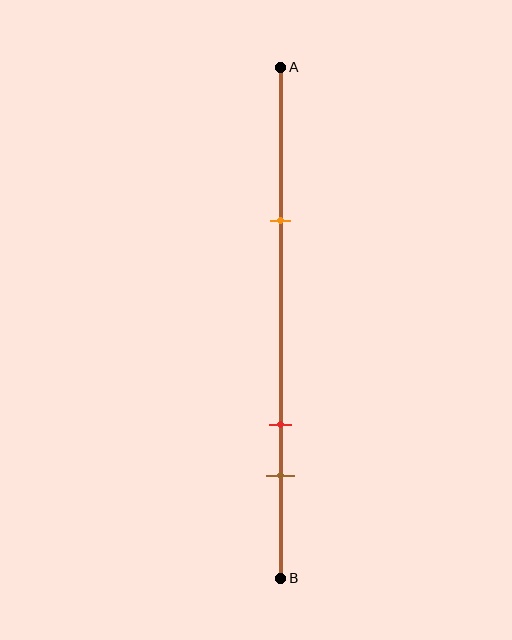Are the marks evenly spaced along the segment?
No, the marks are not evenly spaced.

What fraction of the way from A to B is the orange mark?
The orange mark is approximately 30% (0.3) of the way from A to B.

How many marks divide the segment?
There are 3 marks dividing the segment.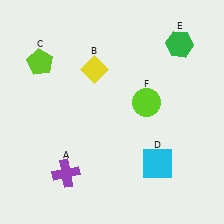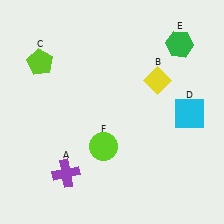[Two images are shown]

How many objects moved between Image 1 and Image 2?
3 objects moved between the two images.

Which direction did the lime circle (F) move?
The lime circle (F) moved down.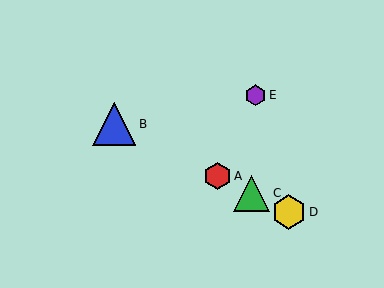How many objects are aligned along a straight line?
4 objects (A, B, C, D) are aligned along a straight line.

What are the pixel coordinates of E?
Object E is at (256, 95).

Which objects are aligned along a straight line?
Objects A, B, C, D are aligned along a straight line.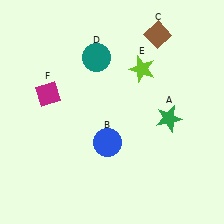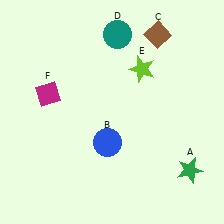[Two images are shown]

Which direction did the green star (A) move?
The green star (A) moved down.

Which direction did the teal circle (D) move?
The teal circle (D) moved up.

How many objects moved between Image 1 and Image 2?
2 objects moved between the two images.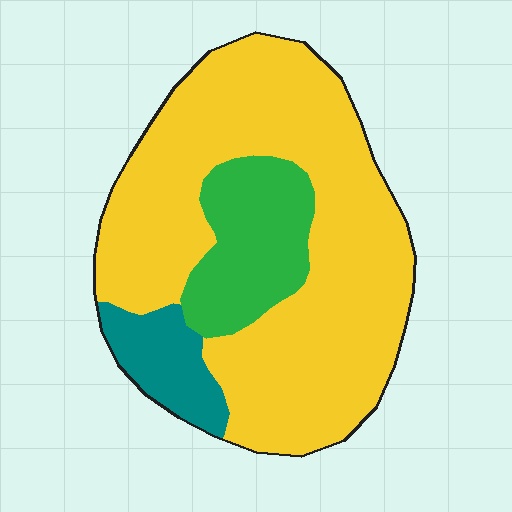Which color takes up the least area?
Teal, at roughly 10%.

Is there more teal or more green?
Green.